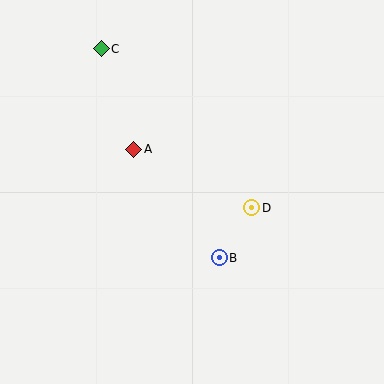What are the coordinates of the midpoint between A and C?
The midpoint between A and C is at (118, 99).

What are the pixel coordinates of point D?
Point D is at (252, 208).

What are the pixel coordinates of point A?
Point A is at (134, 149).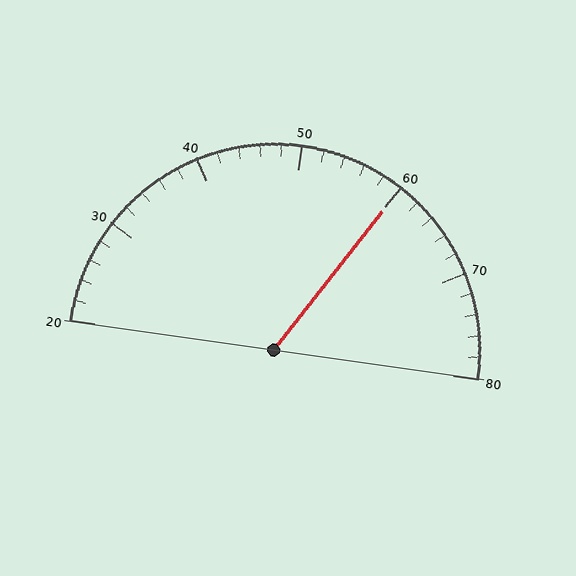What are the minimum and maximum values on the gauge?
The gauge ranges from 20 to 80.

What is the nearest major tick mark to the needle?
The nearest major tick mark is 60.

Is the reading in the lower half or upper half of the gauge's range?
The reading is in the upper half of the range (20 to 80).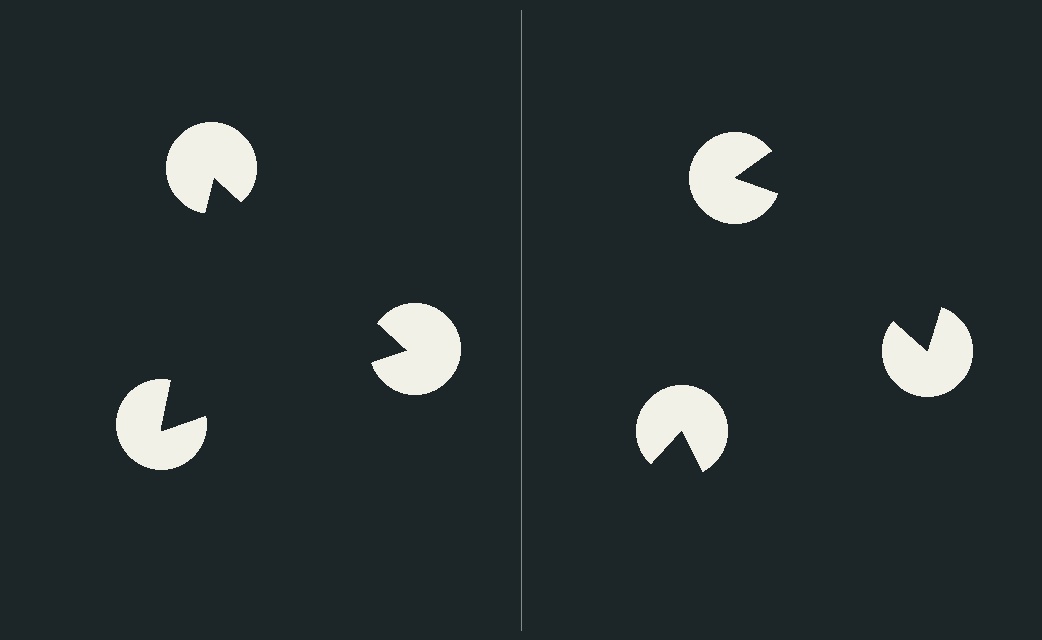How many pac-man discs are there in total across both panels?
6 — 3 on each side.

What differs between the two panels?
The pac-man discs are positioned identically on both sides; only the wedge orientations differ. On the left they align to a triangle; on the right they are misaligned.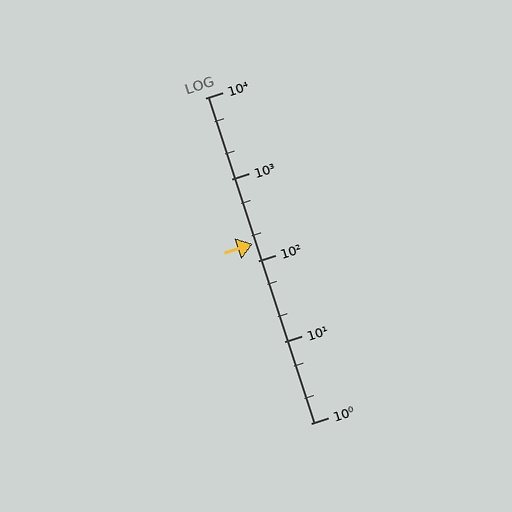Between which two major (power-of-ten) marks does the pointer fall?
The pointer is between 100 and 1000.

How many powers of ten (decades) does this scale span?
The scale spans 4 decades, from 1 to 10000.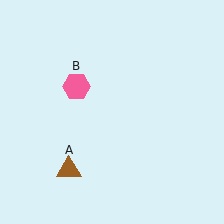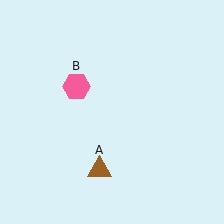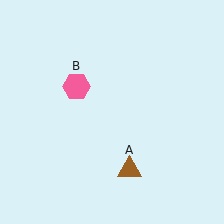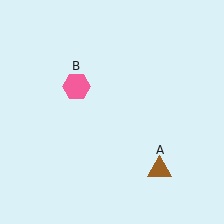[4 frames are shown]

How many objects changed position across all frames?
1 object changed position: brown triangle (object A).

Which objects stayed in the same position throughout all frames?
Pink hexagon (object B) remained stationary.